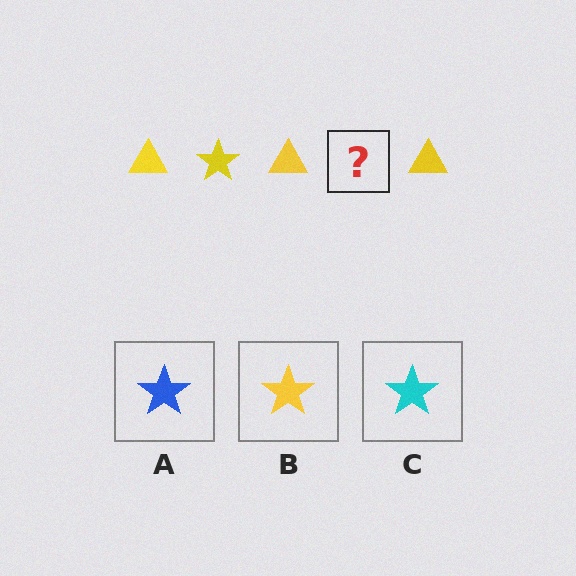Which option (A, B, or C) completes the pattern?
B.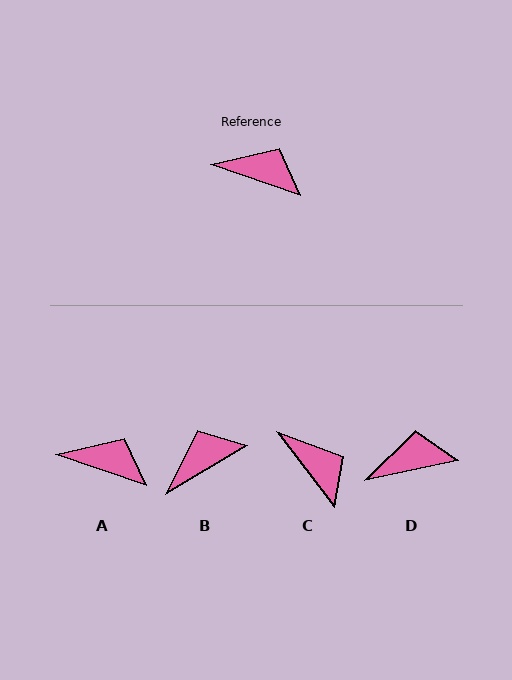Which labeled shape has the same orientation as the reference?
A.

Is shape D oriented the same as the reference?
No, it is off by about 31 degrees.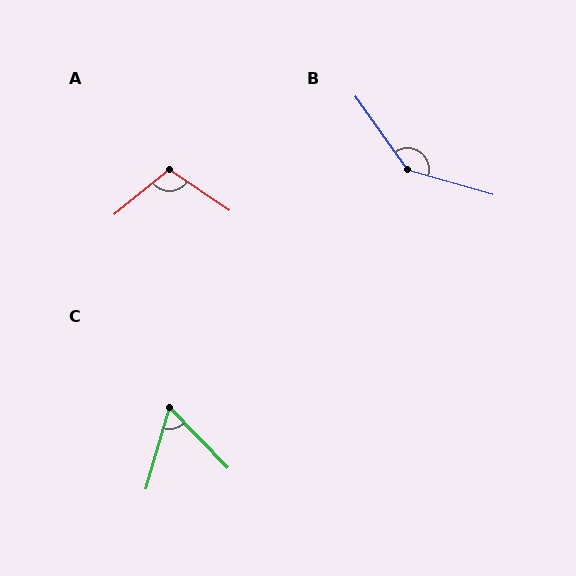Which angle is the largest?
B, at approximately 141 degrees.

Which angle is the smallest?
C, at approximately 60 degrees.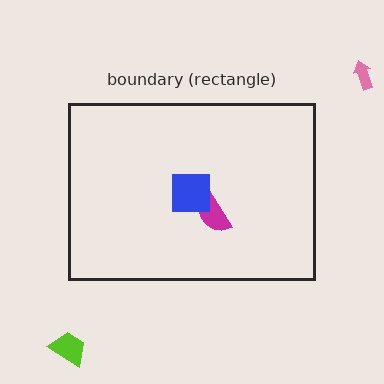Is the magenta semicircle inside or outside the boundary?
Inside.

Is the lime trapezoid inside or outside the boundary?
Outside.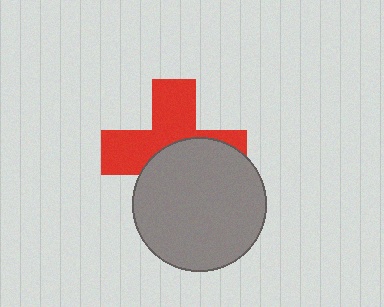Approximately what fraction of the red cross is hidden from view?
Roughly 49% of the red cross is hidden behind the gray circle.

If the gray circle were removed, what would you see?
You would see the complete red cross.